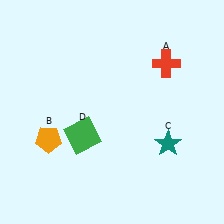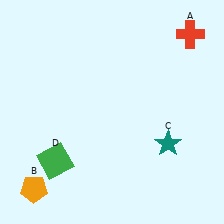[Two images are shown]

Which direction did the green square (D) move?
The green square (D) moved left.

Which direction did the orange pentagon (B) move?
The orange pentagon (B) moved down.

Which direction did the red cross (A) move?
The red cross (A) moved up.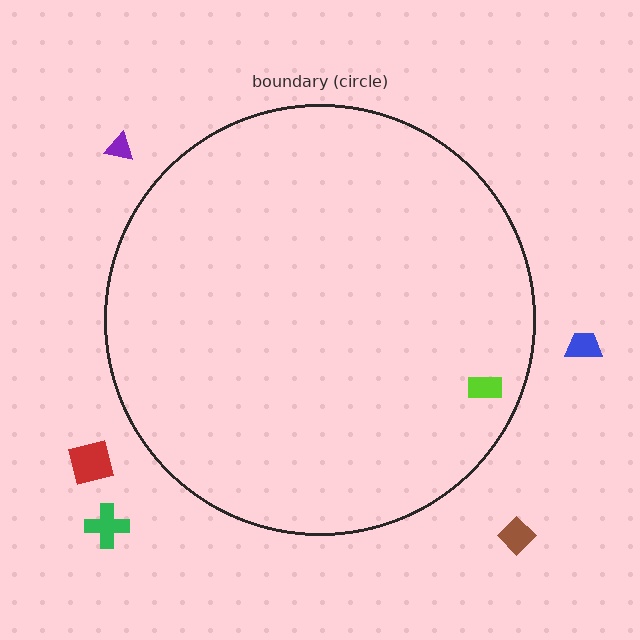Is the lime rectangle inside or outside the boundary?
Inside.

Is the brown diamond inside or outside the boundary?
Outside.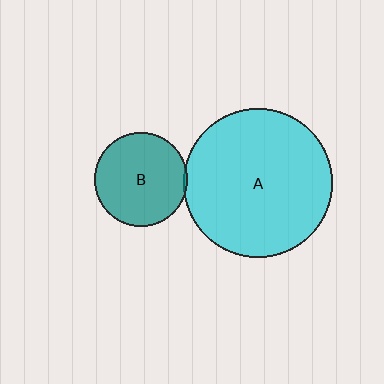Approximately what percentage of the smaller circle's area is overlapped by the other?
Approximately 5%.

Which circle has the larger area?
Circle A (cyan).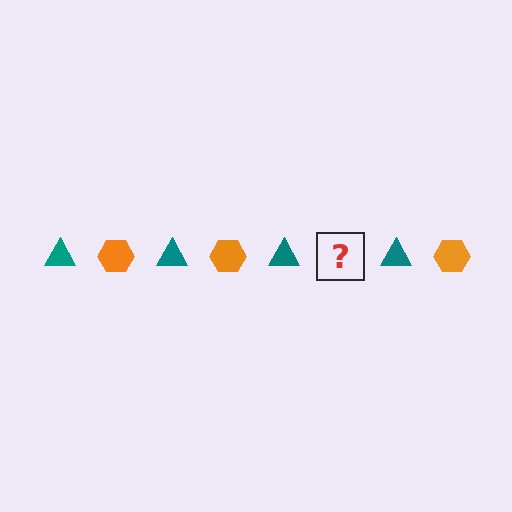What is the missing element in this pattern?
The missing element is an orange hexagon.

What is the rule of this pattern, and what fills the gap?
The rule is that the pattern alternates between teal triangle and orange hexagon. The gap should be filled with an orange hexagon.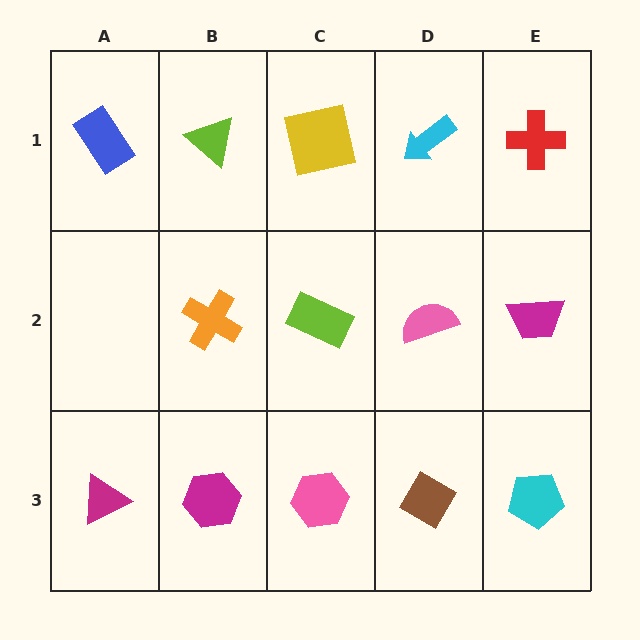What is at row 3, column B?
A magenta hexagon.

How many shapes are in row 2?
4 shapes.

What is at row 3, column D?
A brown diamond.